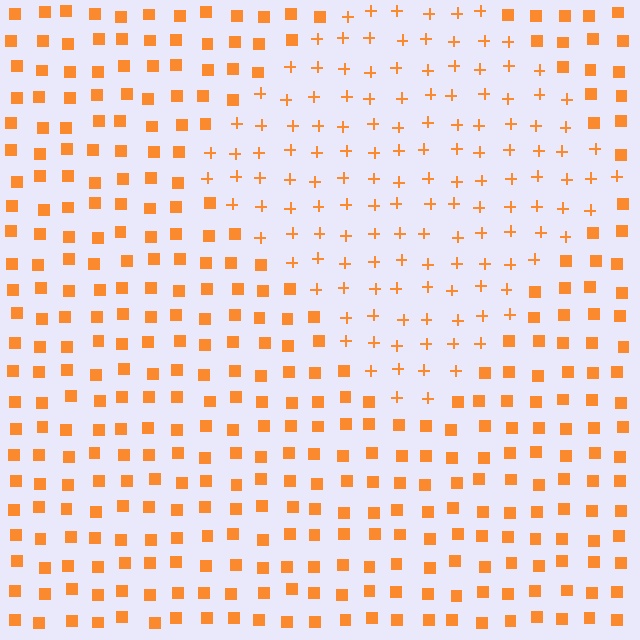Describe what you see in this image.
The image is filled with small orange elements arranged in a uniform grid. A diamond-shaped region contains plus signs, while the surrounding area contains squares. The boundary is defined purely by the change in element shape.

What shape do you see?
I see a diamond.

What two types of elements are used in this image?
The image uses plus signs inside the diamond region and squares outside it.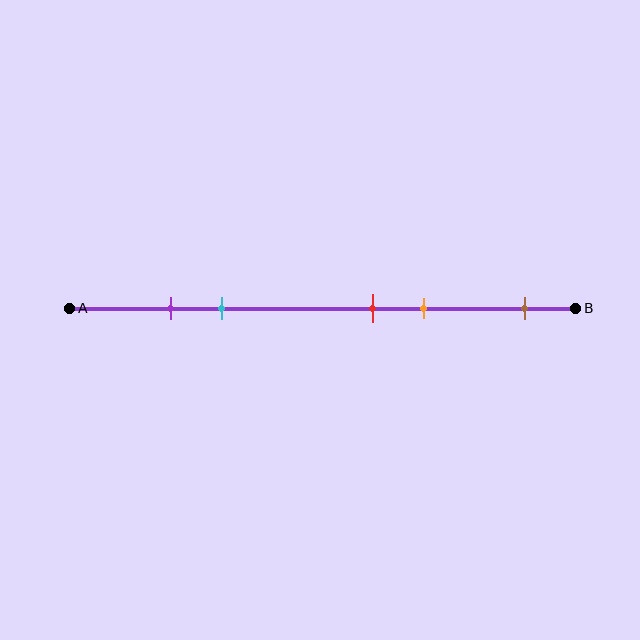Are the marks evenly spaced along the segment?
No, the marks are not evenly spaced.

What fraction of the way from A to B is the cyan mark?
The cyan mark is approximately 30% (0.3) of the way from A to B.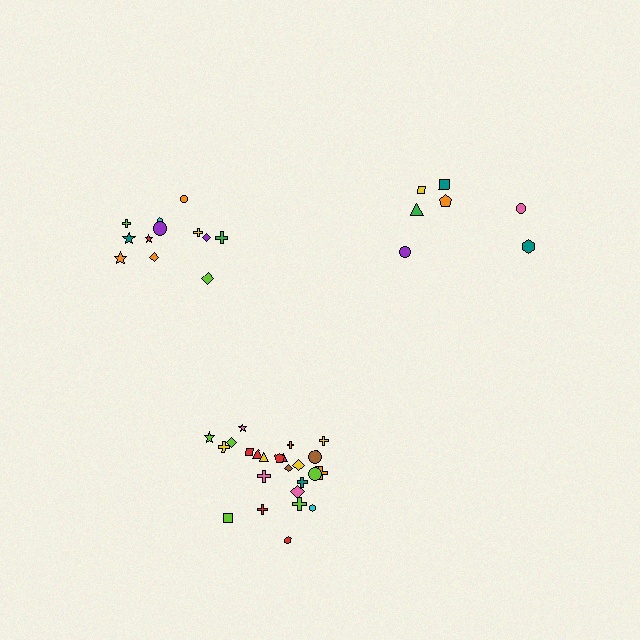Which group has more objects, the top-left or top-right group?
The top-left group.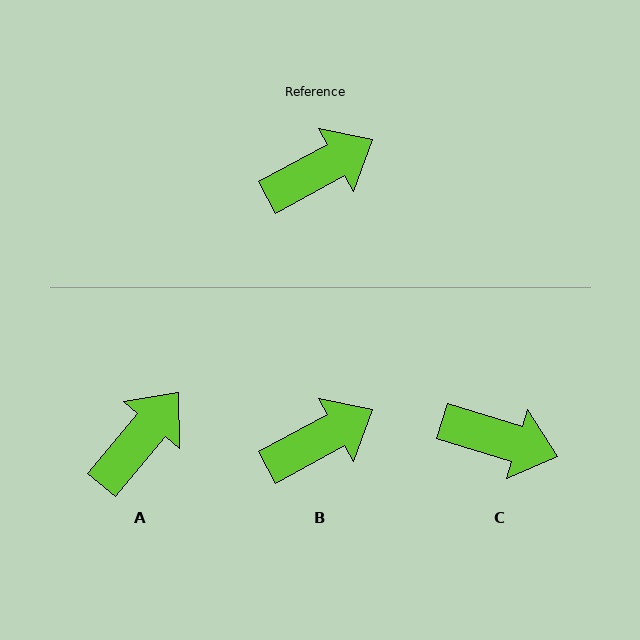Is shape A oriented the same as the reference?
No, it is off by about 21 degrees.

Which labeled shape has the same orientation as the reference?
B.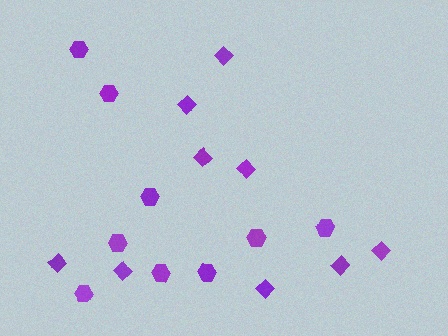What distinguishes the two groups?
There are 2 groups: one group of hexagons (9) and one group of diamonds (9).